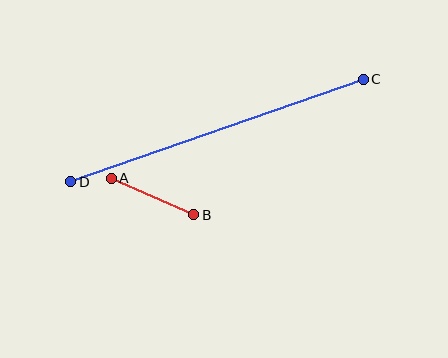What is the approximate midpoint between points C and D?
The midpoint is at approximately (217, 130) pixels.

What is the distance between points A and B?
The distance is approximately 90 pixels.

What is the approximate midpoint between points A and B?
The midpoint is at approximately (152, 197) pixels.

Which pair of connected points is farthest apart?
Points C and D are farthest apart.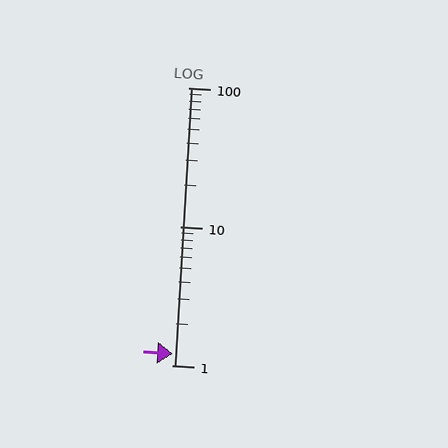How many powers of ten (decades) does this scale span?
The scale spans 2 decades, from 1 to 100.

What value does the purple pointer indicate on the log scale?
The pointer indicates approximately 1.2.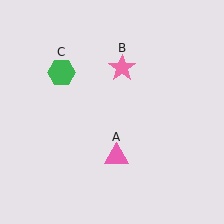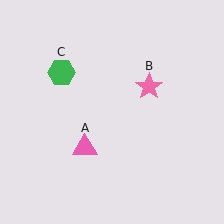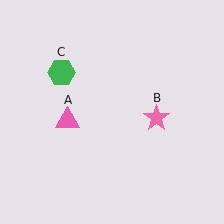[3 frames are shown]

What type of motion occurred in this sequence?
The pink triangle (object A), pink star (object B) rotated clockwise around the center of the scene.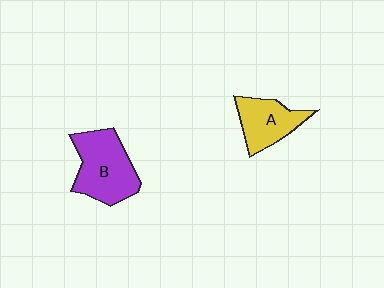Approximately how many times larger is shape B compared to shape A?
Approximately 1.4 times.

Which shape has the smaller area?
Shape A (yellow).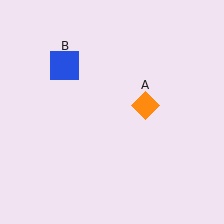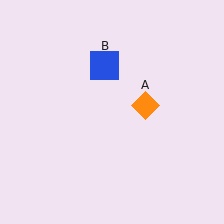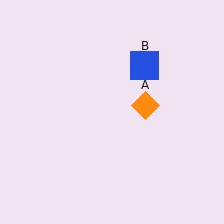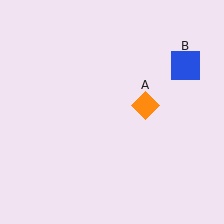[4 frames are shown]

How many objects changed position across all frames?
1 object changed position: blue square (object B).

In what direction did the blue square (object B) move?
The blue square (object B) moved right.